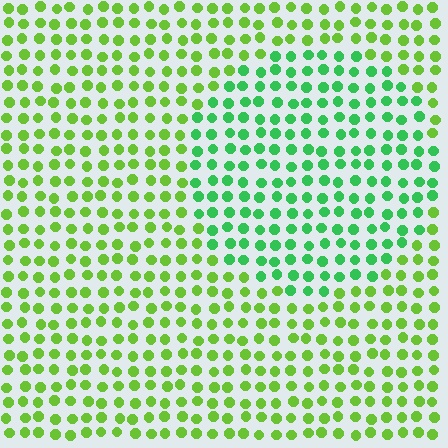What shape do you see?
I see a circle.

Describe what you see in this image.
The image is filled with small lime elements in a uniform arrangement. A circle-shaped region is visible where the elements are tinted to a slightly different hue, forming a subtle color boundary.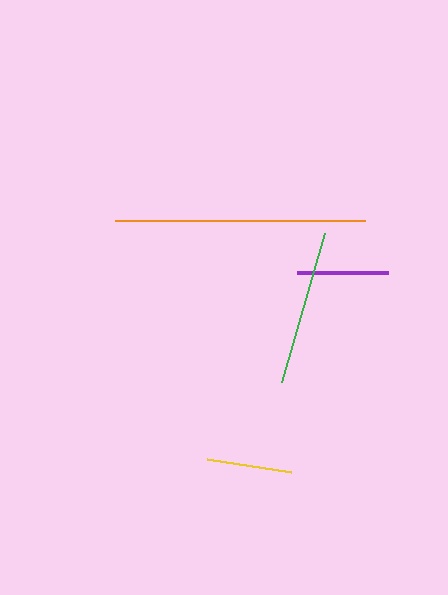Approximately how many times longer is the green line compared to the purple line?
The green line is approximately 1.7 times the length of the purple line.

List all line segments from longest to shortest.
From longest to shortest: orange, green, purple, yellow.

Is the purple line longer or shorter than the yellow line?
The purple line is longer than the yellow line.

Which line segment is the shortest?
The yellow line is the shortest at approximately 84 pixels.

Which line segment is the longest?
The orange line is the longest at approximately 250 pixels.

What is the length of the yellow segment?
The yellow segment is approximately 84 pixels long.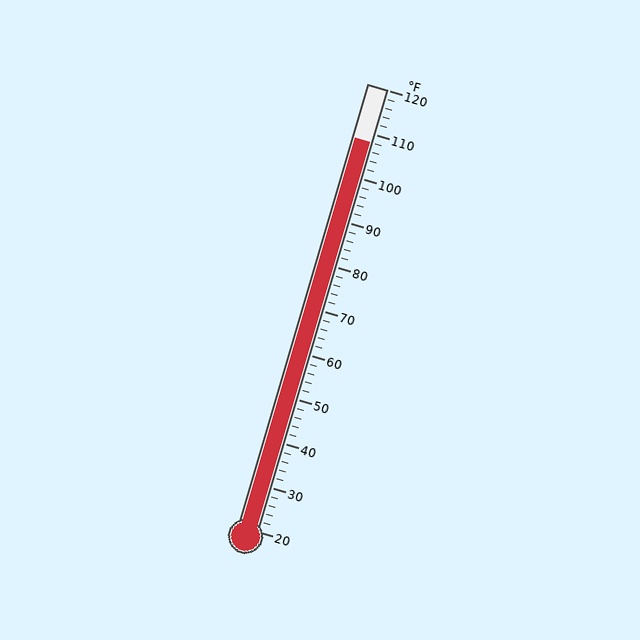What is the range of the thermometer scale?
The thermometer scale ranges from 20°F to 120°F.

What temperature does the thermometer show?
The thermometer shows approximately 108°F.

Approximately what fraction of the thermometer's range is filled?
The thermometer is filled to approximately 90% of its range.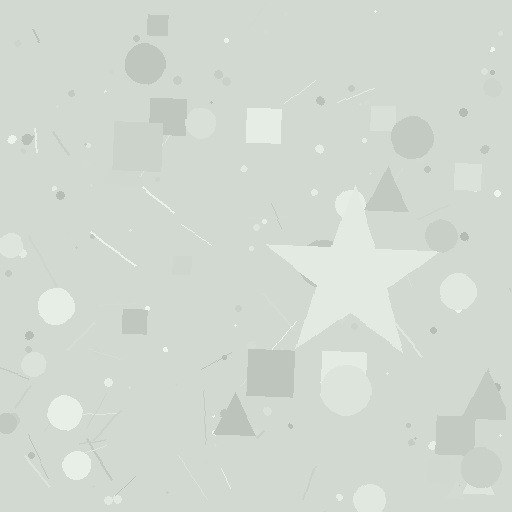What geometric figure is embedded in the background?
A star is embedded in the background.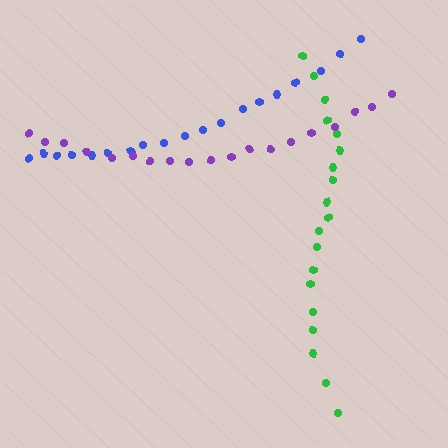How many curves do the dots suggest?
There are 3 distinct paths.